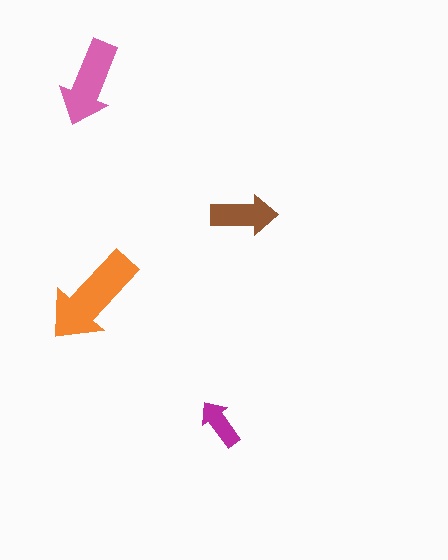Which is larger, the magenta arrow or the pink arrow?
The pink one.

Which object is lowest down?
The magenta arrow is bottommost.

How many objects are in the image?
There are 4 objects in the image.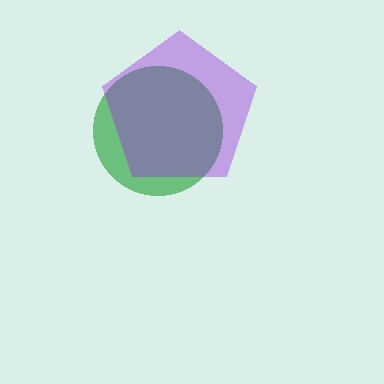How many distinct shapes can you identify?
There are 2 distinct shapes: a green circle, a purple pentagon.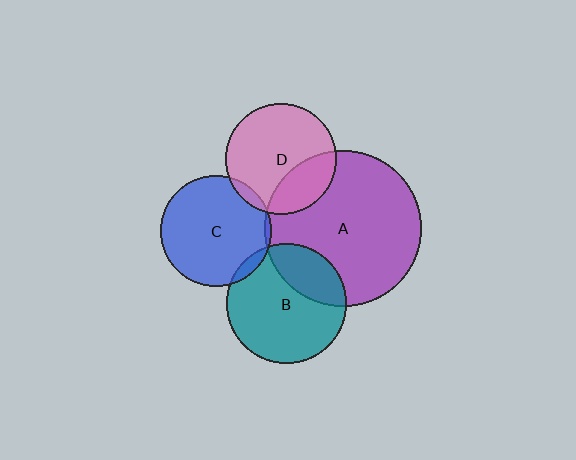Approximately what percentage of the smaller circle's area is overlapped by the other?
Approximately 5%.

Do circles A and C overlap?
Yes.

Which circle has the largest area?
Circle A (purple).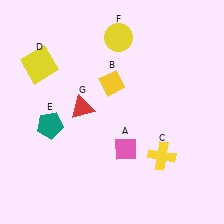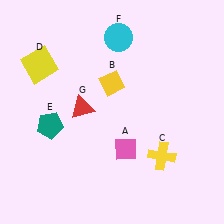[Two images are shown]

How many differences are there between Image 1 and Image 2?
There is 1 difference between the two images.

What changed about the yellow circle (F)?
In Image 1, F is yellow. In Image 2, it changed to cyan.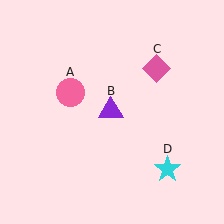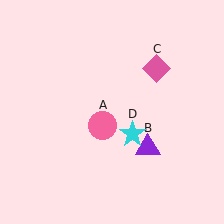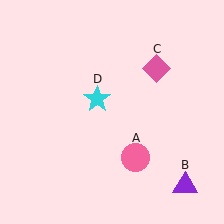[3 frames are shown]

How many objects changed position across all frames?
3 objects changed position: pink circle (object A), purple triangle (object B), cyan star (object D).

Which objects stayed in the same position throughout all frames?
Pink diamond (object C) remained stationary.